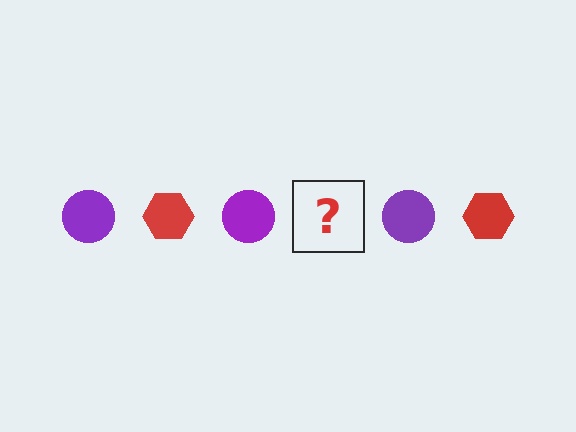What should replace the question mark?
The question mark should be replaced with a red hexagon.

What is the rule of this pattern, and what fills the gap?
The rule is that the pattern alternates between purple circle and red hexagon. The gap should be filled with a red hexagon.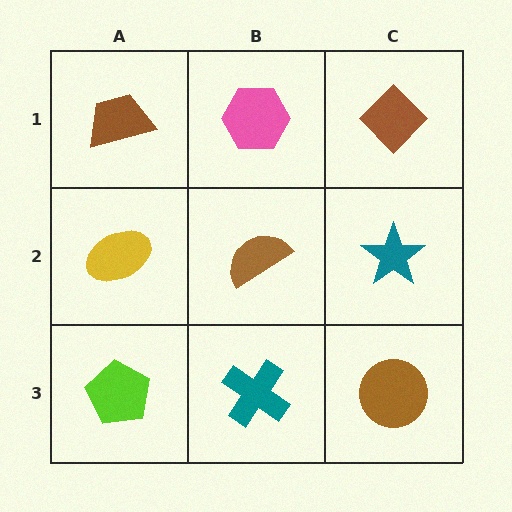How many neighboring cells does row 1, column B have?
3.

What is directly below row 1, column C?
A teal star.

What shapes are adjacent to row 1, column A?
A yellow ellipse (row 2, column A), a pink hexagon (row 1, column B).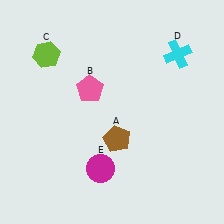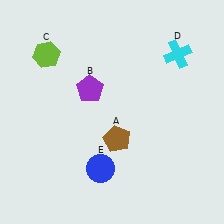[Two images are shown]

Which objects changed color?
B changed from pink to purple. E changed from magenta to blue.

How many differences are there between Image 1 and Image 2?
There are 2 differences between the two images.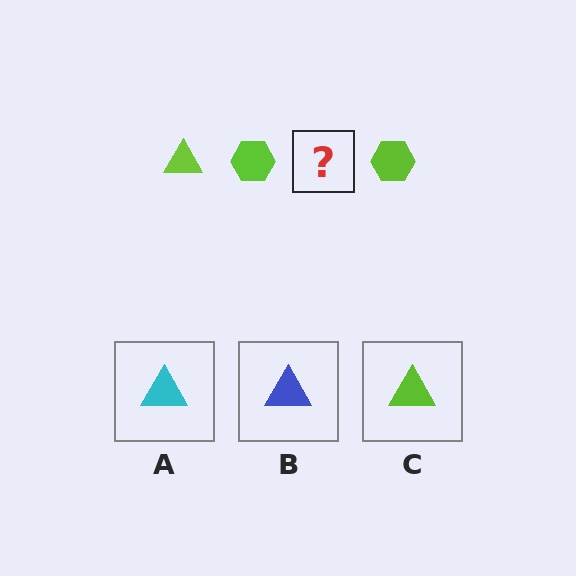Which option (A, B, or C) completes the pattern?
C.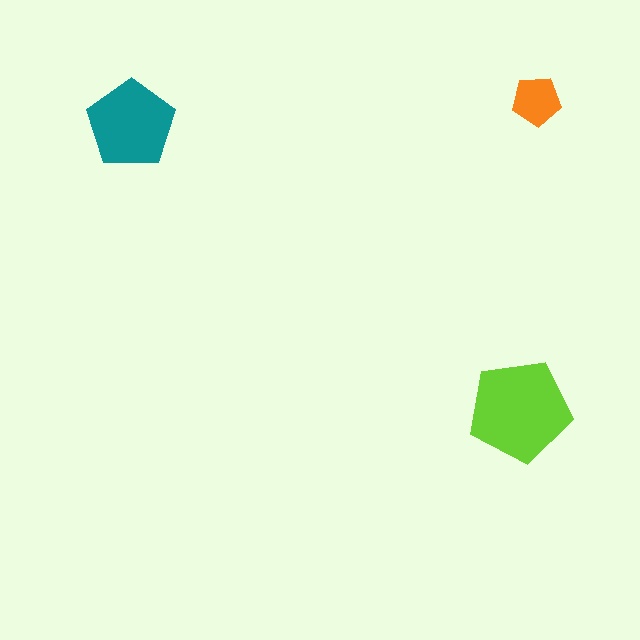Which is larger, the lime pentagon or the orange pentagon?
The lime one.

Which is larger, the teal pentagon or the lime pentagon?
The lime one.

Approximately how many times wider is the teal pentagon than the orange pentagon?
About 2 times wider.